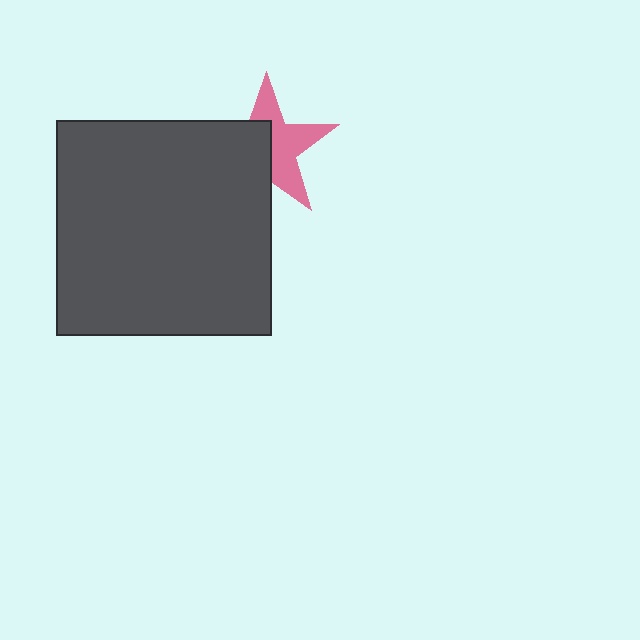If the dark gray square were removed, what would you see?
You would see the complete pink star.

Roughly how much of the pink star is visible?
About half of it is visible (roughly 52%).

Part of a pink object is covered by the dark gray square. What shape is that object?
It is a star.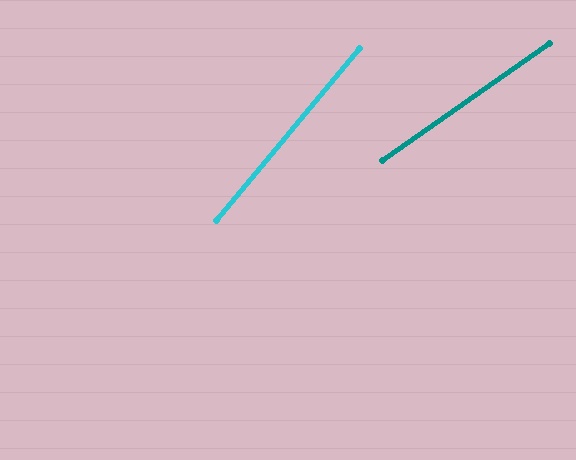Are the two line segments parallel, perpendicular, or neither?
Neither parallel nor perpendicular — they differ by about 15°.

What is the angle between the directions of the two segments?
Approximately 15 degrees.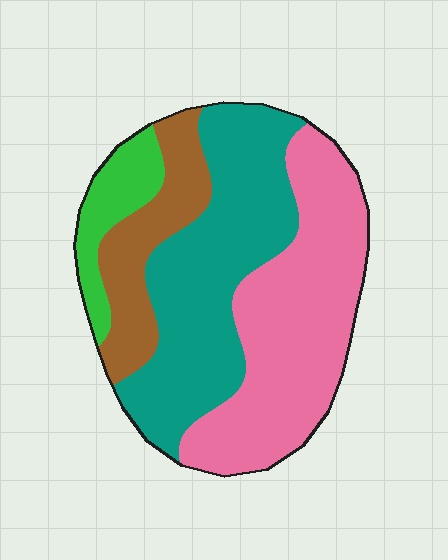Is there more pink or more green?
Pink.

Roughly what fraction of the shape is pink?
Pink covers around 40% of the shape.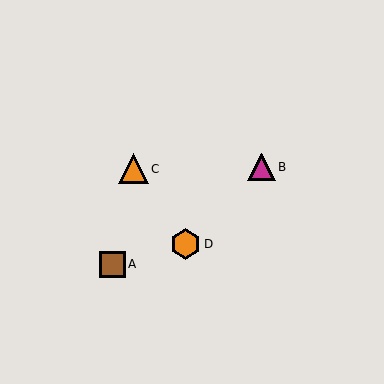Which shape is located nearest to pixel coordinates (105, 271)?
The brown square (labeled A) at (112, 264) is nearest to that location.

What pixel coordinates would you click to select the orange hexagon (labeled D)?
Click at (186, 244) to select the orange hexagon D.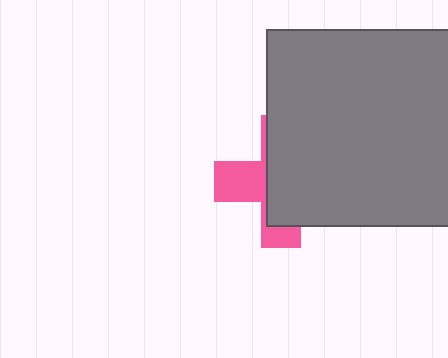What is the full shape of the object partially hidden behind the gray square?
The partially hidden object is a pink cross.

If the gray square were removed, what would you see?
You would see the complete pink cross.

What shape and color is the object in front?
The object in front is a gray square.